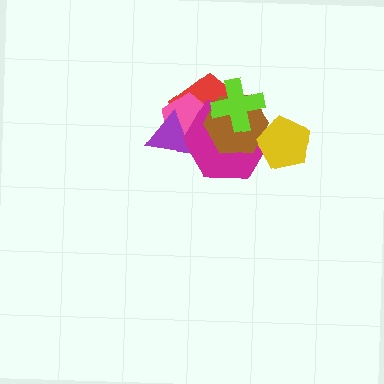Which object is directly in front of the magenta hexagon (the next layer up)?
The brown hexagon is directly in front of the magenta hexagon.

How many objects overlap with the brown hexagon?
5 objects overlap with the brown hexagon.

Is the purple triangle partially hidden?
Yes, it is partially covered by another shape.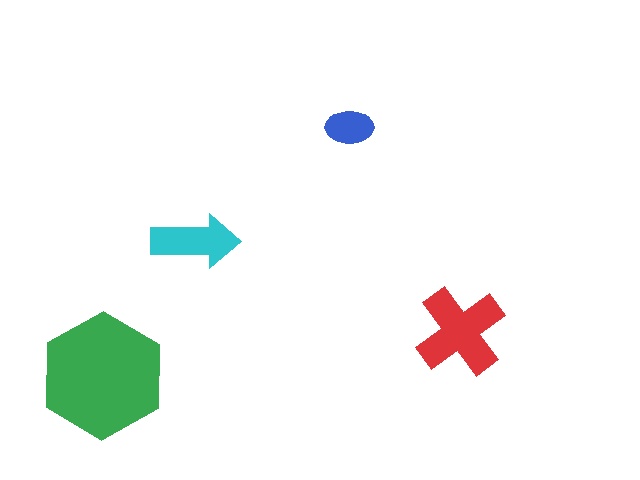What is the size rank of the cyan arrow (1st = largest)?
3rd.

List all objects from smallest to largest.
The blue ellipse, the cyan arrow, the red cross, the green hexagon.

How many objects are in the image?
There are 4 objects in the image.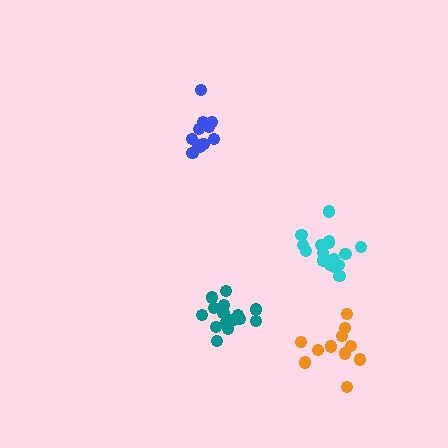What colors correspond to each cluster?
The clusters are colored: teal, orange, cyan, blue.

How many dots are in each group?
Group 1: 16 dots, Group 2: 11 dots, Group 3: 17 dots, Group 4: 11 dots (55 total).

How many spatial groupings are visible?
There are 4 spatial groupings.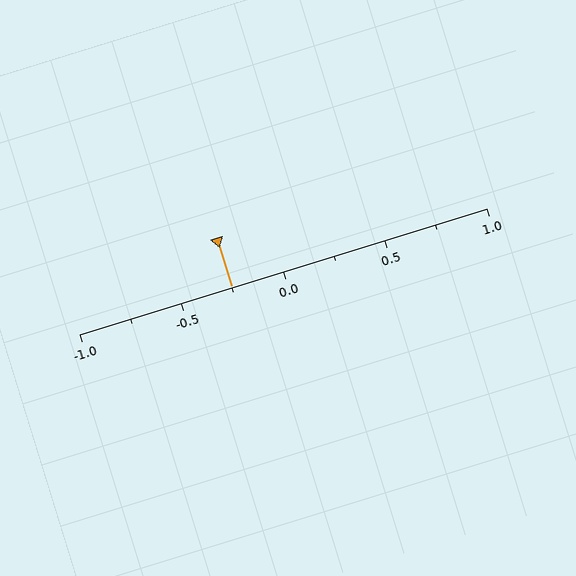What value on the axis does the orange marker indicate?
The marker indicates approximately -0.25.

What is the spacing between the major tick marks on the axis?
The major ticks are spaced 0.5 apart.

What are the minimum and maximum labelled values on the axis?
The axis runs from -1.0 to 1.0.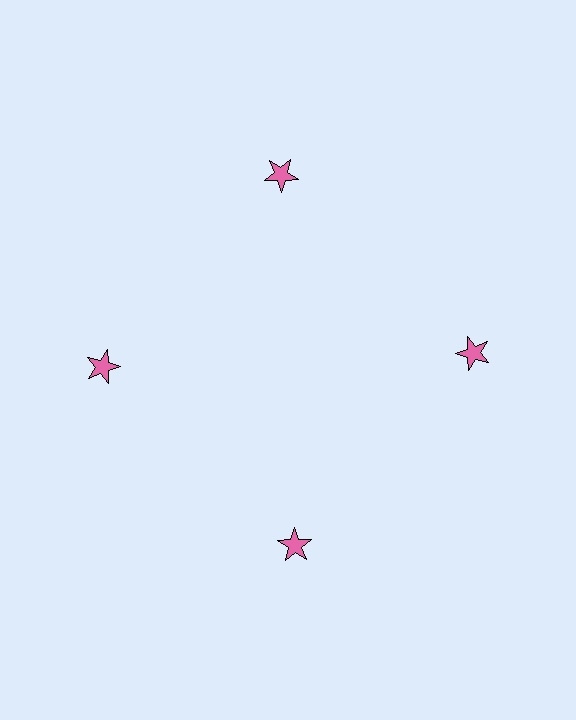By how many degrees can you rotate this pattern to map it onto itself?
The pattern maps onto itself every 90 degrees of rotation.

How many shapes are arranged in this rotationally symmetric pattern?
There are 4 shapes, arranged in 4 groups of 1.